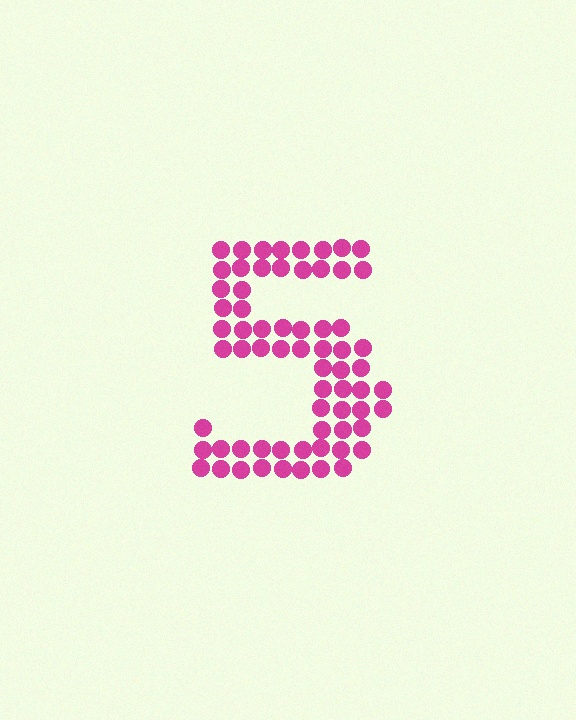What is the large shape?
The large shape is the digit 5.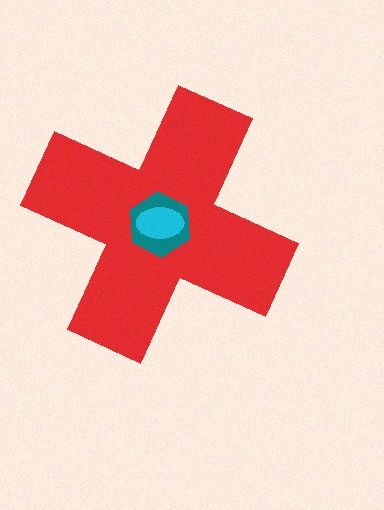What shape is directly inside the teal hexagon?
The cyan ellipse.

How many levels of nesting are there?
3.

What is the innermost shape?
The cyan ellipse.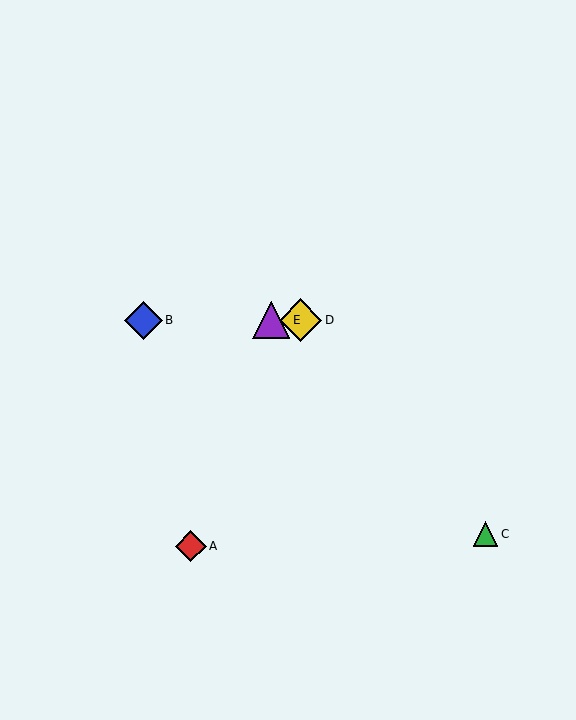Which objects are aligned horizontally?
Objects B, D, E are aligned horizontally.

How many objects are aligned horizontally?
3 objects (B, D, E) are aligned horizontally.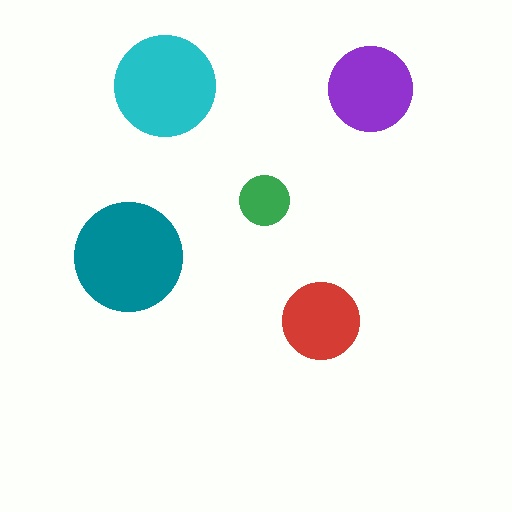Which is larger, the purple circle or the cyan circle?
The cyan one.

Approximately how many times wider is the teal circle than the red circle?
About 1.5 times wider.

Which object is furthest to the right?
The purple circle is rightmost.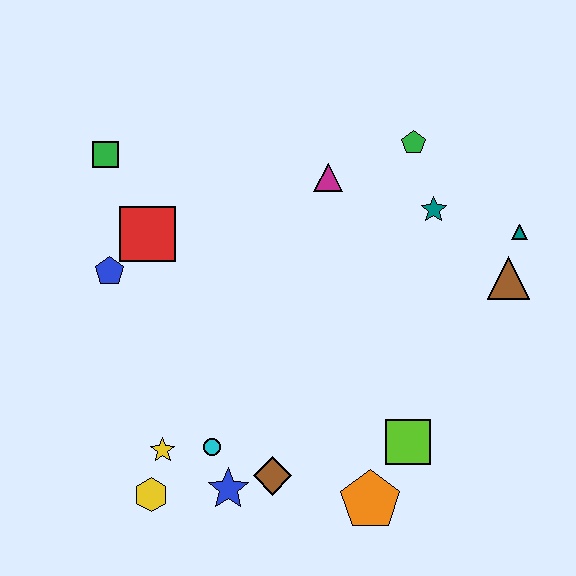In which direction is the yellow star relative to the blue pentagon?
The yellow star is below the blue pentagon.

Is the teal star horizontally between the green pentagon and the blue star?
No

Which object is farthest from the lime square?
The green square is farthest from the lime square.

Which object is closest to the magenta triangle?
The green pentagon is closest to the magenta triangle.